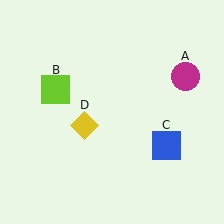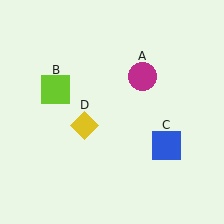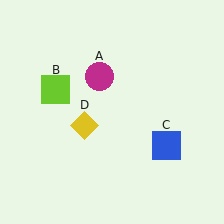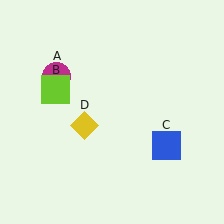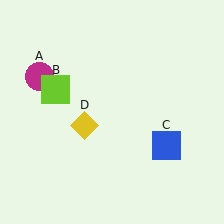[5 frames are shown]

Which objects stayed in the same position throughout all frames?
Lime square (object B) and blue square (object C) and yellow diamond (object D) remained stationary.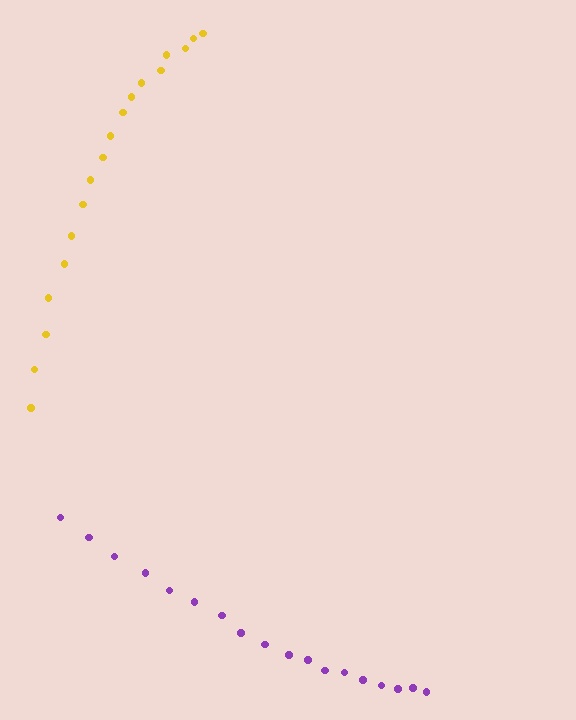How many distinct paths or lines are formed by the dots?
There are 2 distinct paths.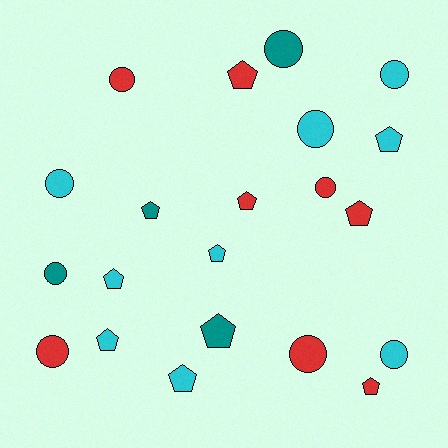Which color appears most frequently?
Cyan, with 9 objects.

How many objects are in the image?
There are 21 objects.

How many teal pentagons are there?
There are 2 teal pentagons.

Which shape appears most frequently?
Pentagon, with 11 objects.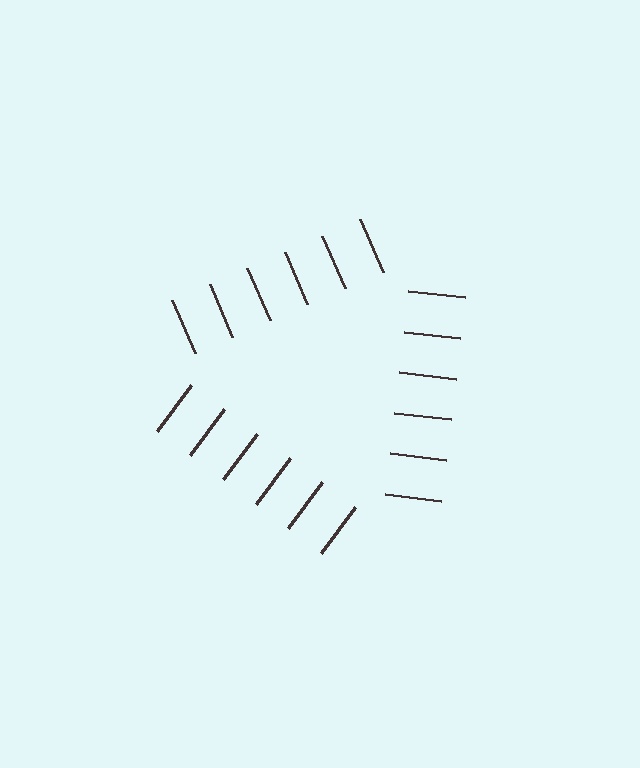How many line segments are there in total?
18 — 6 along each of the 3 edges.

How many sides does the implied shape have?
3 sides — the line-ends trace a triangle.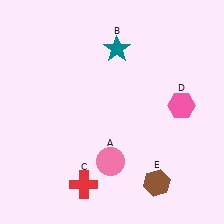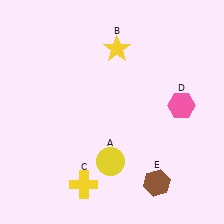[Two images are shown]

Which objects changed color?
A changed from pink to yellow. B changed from teal to yellow. C changed from red to yellow.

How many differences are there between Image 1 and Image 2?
There are 3 differences between the two images.